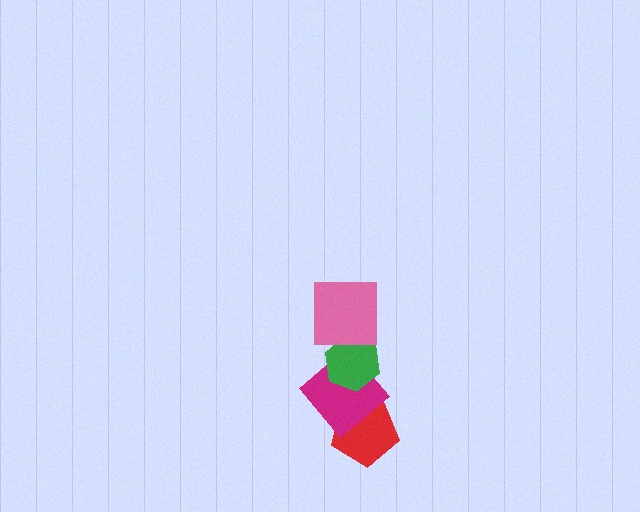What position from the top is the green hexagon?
The green hexagon is 2nd from the top.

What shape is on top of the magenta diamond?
The green hexagon is on top of the magenta diamond.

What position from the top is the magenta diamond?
The magenta diamond is 3rd from the top.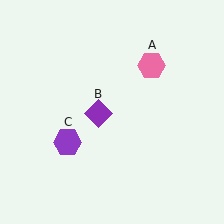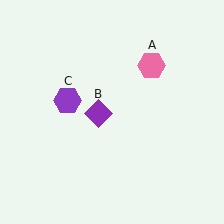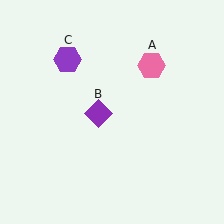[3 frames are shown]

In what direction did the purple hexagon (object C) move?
The purple hexagon (object C) moved up.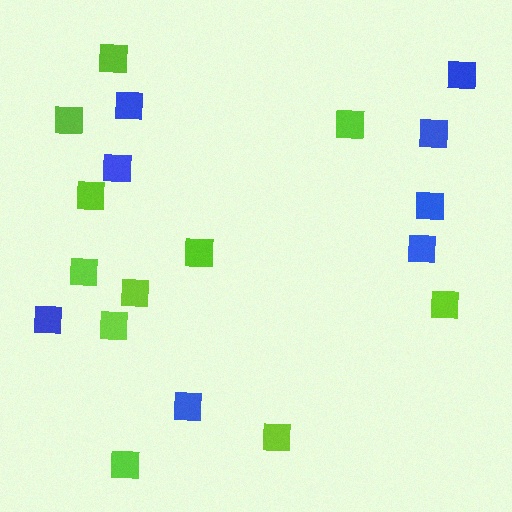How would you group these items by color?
There are 2 groups: one group of lime squares (11) and one group of blue squares (8).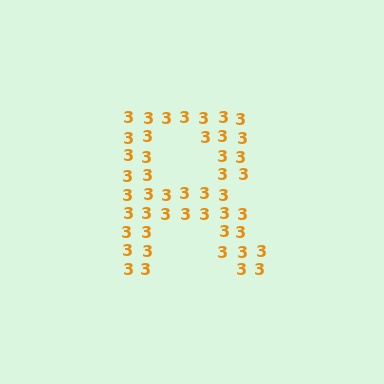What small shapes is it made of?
It is made of small digit 3's.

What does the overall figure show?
The overall figure shows the letter R.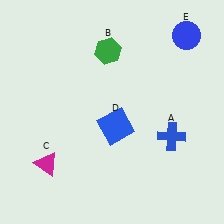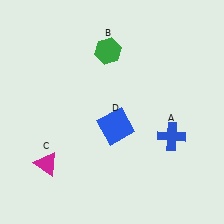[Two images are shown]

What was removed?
The blue circle (E) was removed in Image 2.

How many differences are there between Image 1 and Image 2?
There is 1 difference between the two images.